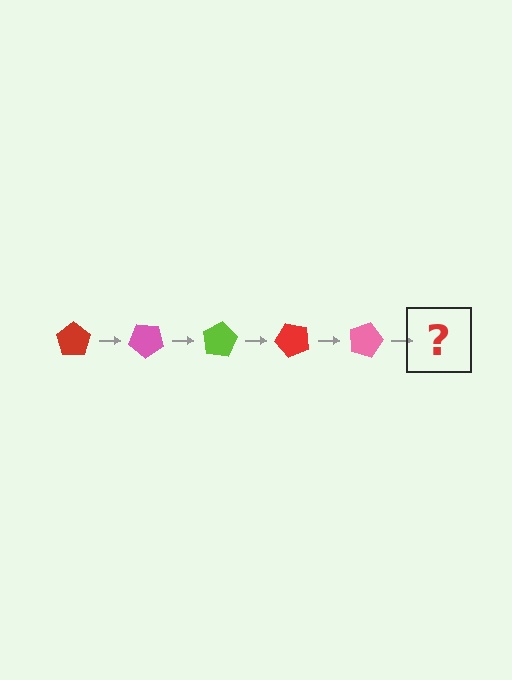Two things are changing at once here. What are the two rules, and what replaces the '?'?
The two rules are that it rotates 40 degrees each step and the color cycles through red, pink, and lime. The '?' should be a lime pentagon, rotated 200 degrees from the start.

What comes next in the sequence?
The next element should be a lime pentagon, rotated 200 degrees from the start.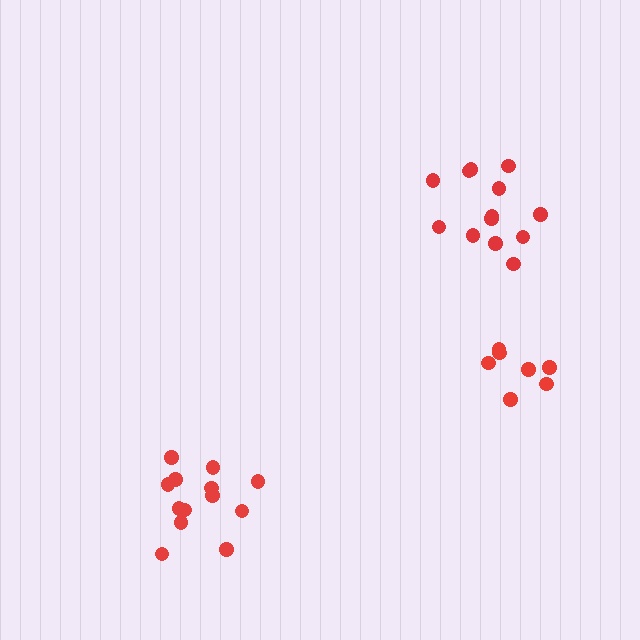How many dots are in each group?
Group 1: 13 dots, Group 2: 7 dots, Group 3: 13 dots (33 total).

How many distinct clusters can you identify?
There are 3 distinct clusters.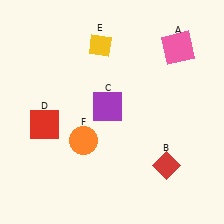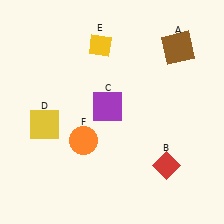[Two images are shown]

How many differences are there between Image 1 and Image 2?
There are 2 differences between the two images.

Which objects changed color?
A changed from pink to brown. D changed from red to yellow.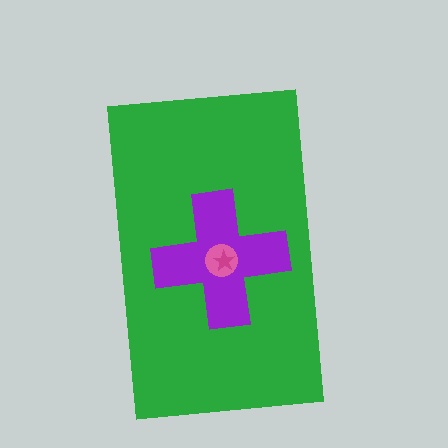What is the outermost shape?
The green rectangle.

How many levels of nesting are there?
4.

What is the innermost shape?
The magenta star.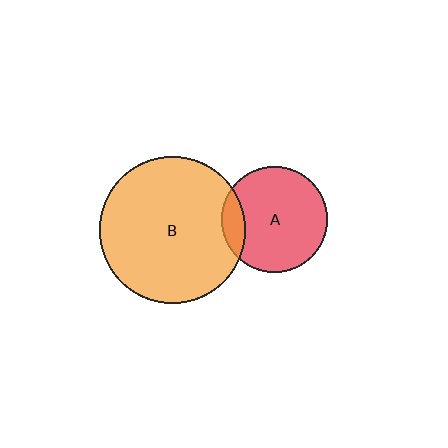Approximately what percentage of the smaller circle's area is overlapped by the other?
Approximately 15%.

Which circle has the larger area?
Circle B (orange).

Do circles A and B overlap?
Yes.